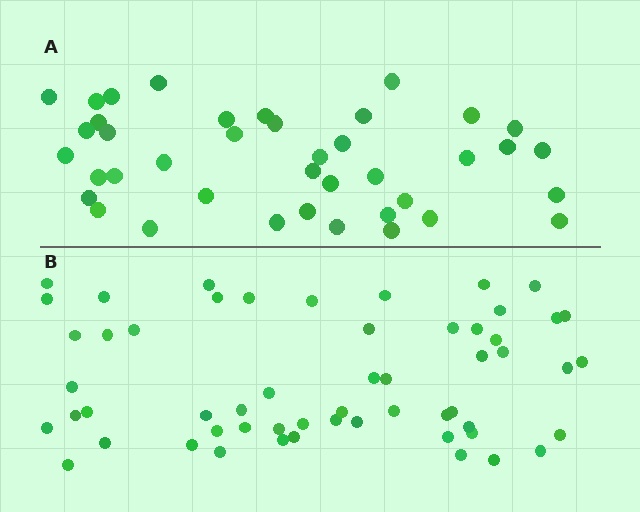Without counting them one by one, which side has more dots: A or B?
Region B (the bottom region) has more dots.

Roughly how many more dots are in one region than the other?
Region B has approximately 15 more dots than region A.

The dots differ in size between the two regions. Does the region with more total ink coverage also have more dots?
No. Region A has more total ink coverage because its dots are larger, but region B actually contains more individual dots. Total area can be misleading — the number of items is what matters here.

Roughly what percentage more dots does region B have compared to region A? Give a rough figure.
About 40% more.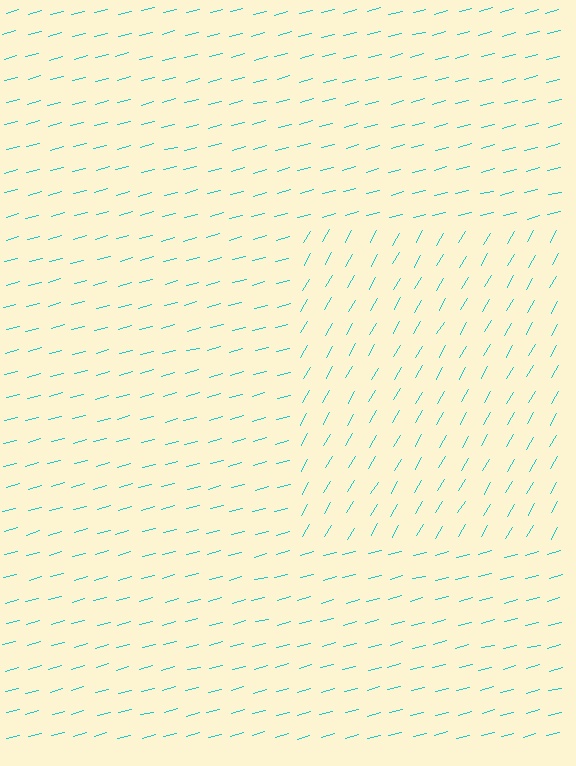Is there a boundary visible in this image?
Yes, there is a texture boundary formed by a change in line orientation.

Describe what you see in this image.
The image is filled with small cyan line segments. A rectangle region in the image has lines oriented differently from the surrounding lines, creating a visible texture boundary.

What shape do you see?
I see a rectangle.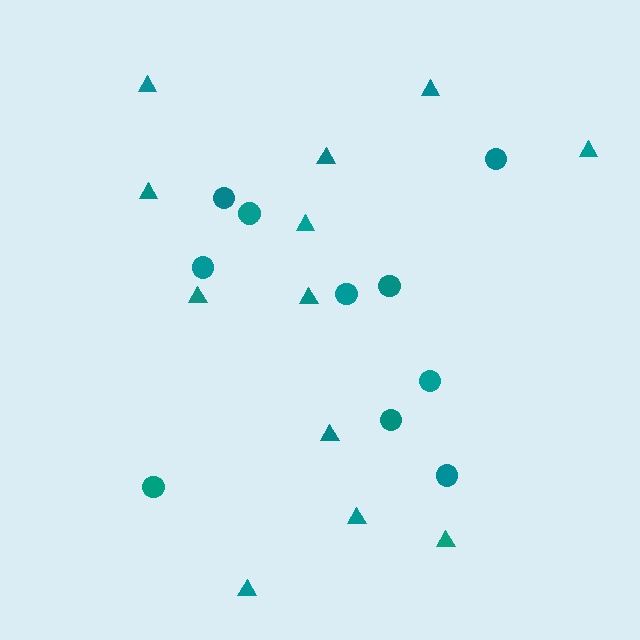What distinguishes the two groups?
There are 2 groups: one group of triangles (12) and one group of circles (10).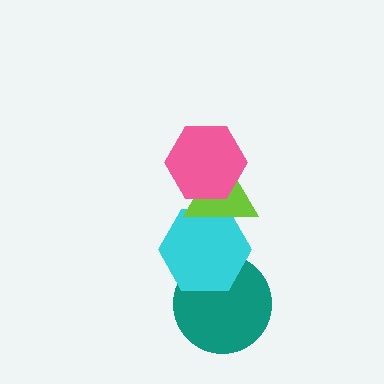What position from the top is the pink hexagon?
The pink hexagon is 1st from the top.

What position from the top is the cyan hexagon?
The cyan hexagon is 3rd from the top.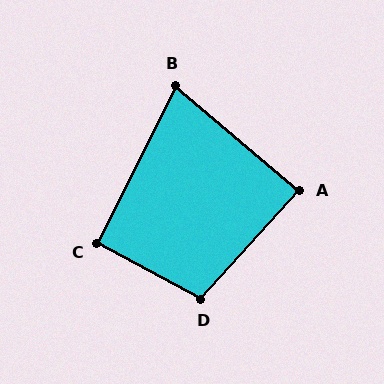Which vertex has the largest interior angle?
D, at approximately 104 degrees.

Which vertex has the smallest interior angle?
B, at approximately 76 degrees.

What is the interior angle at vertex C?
Approximately 92 degrees (approximately right).